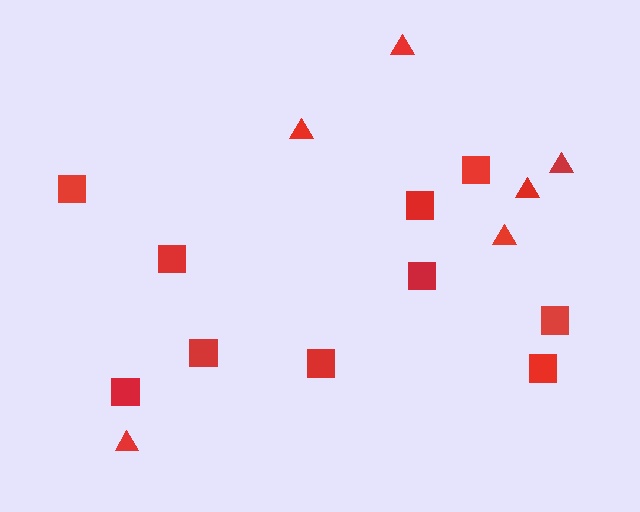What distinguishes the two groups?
There are 2 groups: one group of triangles (6) and one group of squares (10).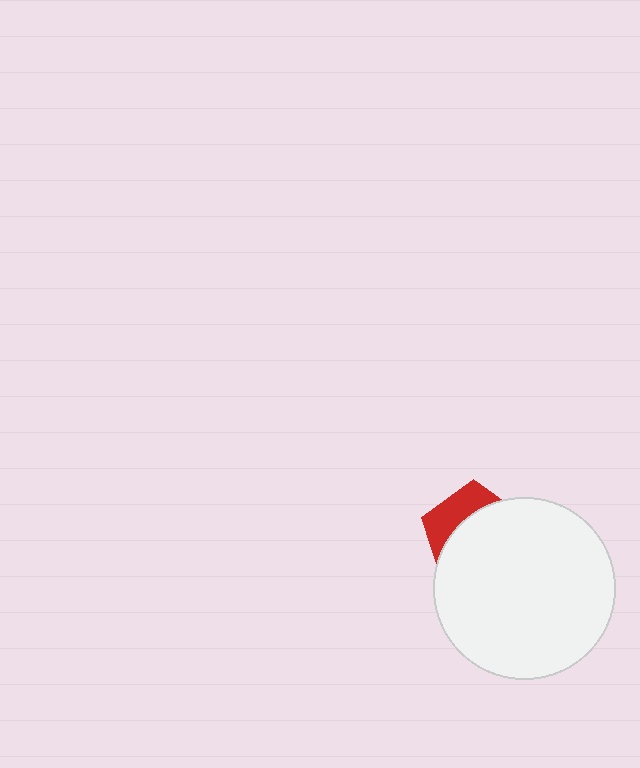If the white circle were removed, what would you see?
You would see the complete red pentagon.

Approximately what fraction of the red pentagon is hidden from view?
Roughly 68% of the red pentagon is hidden behind the white circle.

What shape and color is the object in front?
The object in front is a white circle.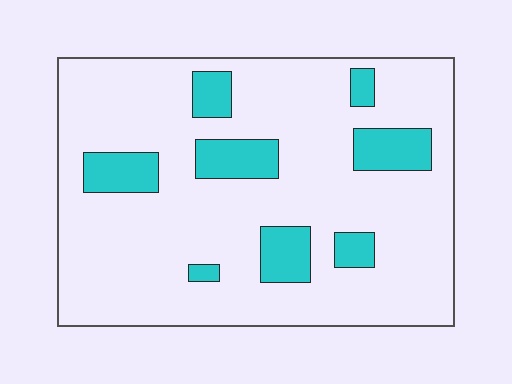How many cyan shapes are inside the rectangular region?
8.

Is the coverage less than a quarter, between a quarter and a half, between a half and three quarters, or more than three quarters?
Less than a quarter.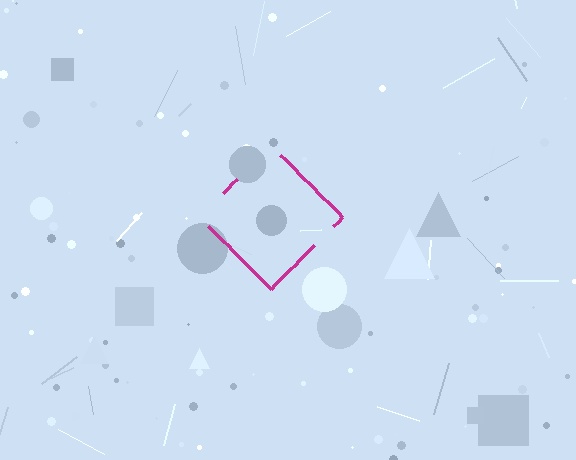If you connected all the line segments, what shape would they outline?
They would outline a diamond.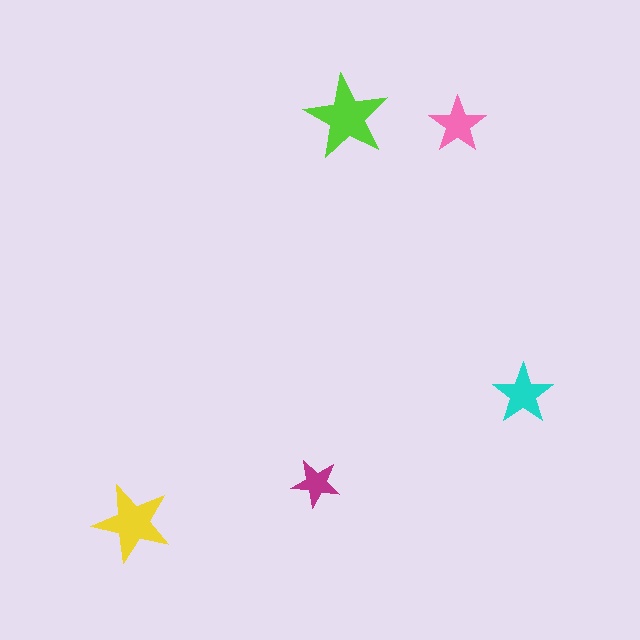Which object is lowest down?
The yellow star is bottommost.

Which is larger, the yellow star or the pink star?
The yellow one.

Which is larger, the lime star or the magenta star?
The lime one.